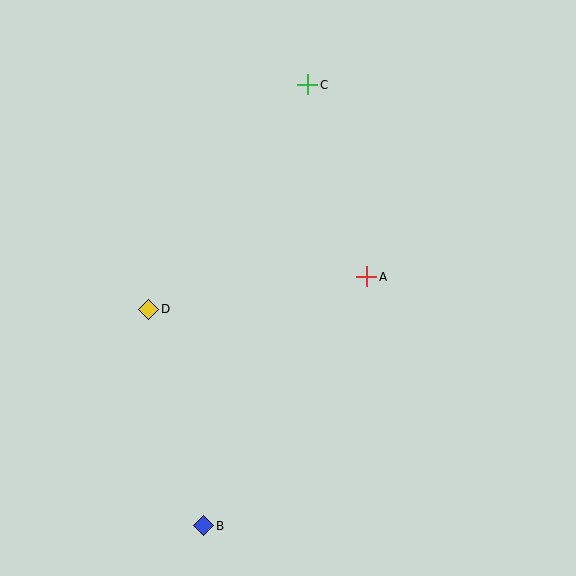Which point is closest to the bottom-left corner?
Point B is closest to the bottom-left corner.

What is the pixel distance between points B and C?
The distance between B and C is 453 pixels.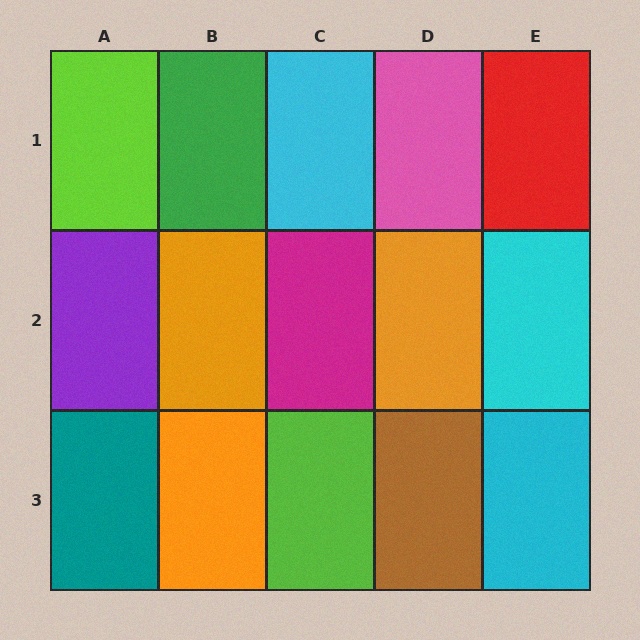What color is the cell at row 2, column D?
Orange.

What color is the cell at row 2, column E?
Cyan.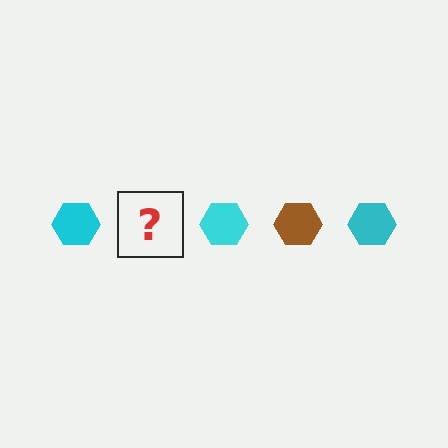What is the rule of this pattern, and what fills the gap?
The rule is that the pattern cycles through cyan, brown hexagons. The gap should be filled with a brown hexagon.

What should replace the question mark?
The question mark should be replaced with a brown hexagon.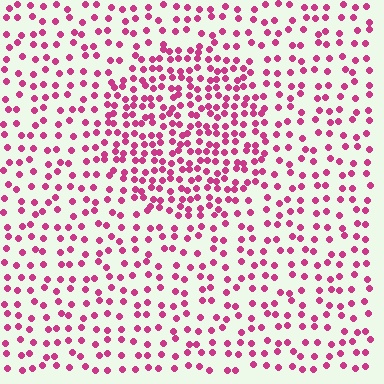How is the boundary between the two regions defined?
The boundary is defined by a change in element density (approximately 1.9x ratio). All elements are the same color, size, and shape.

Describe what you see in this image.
The image contains small magenta elements arranged at two different densities. A circle-shaped region is visible where the elements are more densely packed than the surrounding area.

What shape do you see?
I see a circle.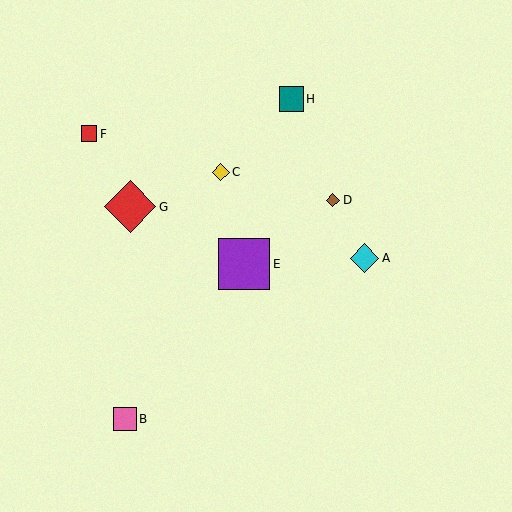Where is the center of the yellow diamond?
The center of the yellow diamond is at (221, 172).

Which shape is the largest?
The purple square (labeled E) is the largest.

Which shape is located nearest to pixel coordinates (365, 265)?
The cyan diamond (labeled A) at (365, 258) is nearest to that location.